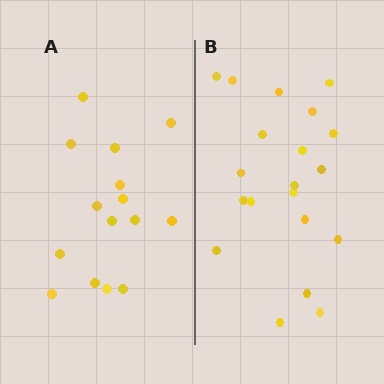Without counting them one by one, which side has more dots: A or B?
Region B (the right region) has more dots.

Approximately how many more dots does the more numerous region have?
Region B has about 5 more dots than region A.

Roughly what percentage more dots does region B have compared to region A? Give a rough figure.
About 35% more.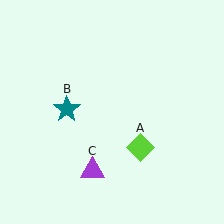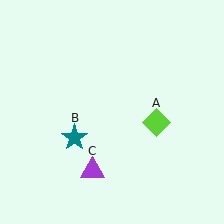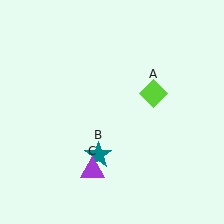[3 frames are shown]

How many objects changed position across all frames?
2 objects changed position: lime diamond (object A), teal star (object B).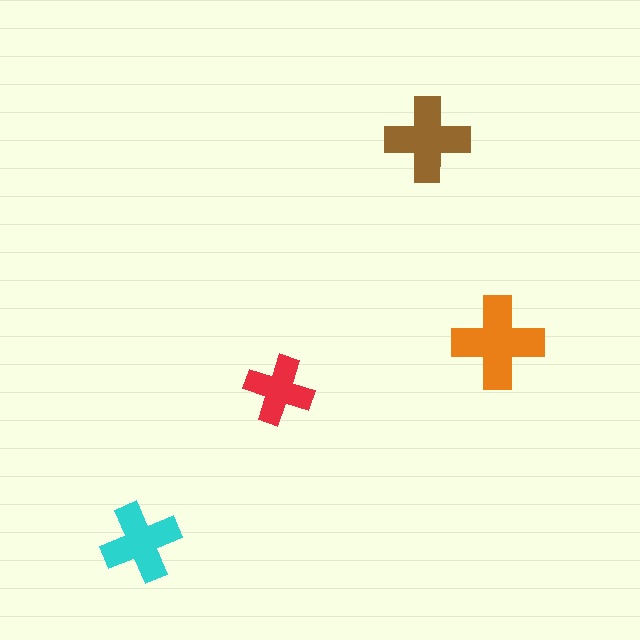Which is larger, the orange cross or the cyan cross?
The orange one.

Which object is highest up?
The brown cross is topmost.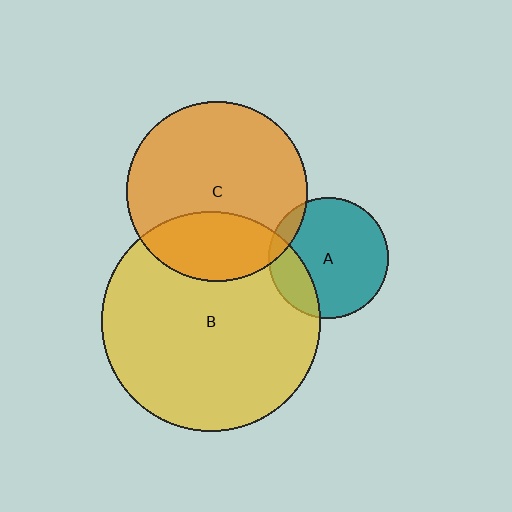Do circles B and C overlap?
Yes.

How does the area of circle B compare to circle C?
Approximately 1.5 times.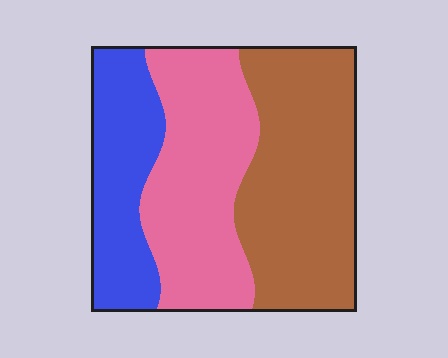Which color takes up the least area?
Blue, at roughly 25%.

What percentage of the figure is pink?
Pink covers 35% of the figure.